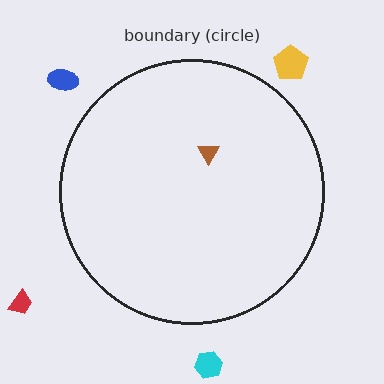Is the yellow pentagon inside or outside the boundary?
Outside.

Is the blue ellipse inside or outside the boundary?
Outside.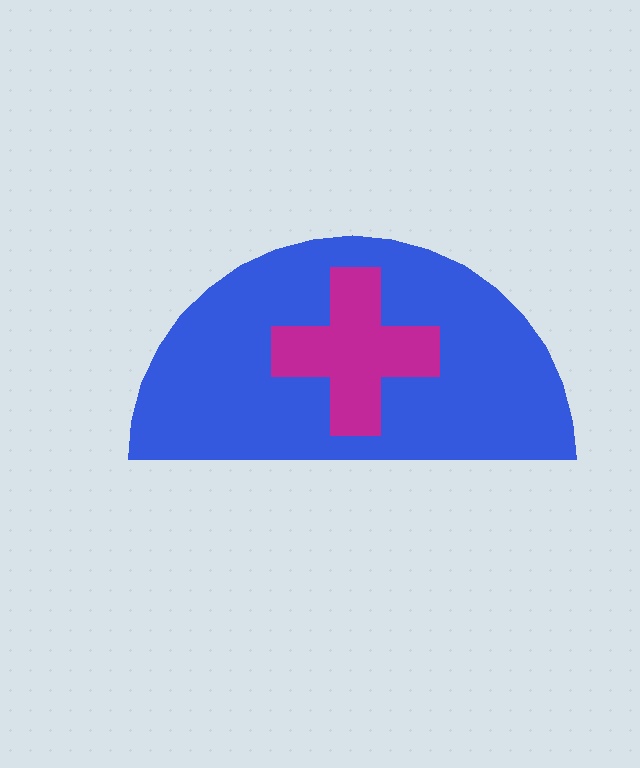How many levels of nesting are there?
2.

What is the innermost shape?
The magenta cross.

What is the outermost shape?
The blue semicircle.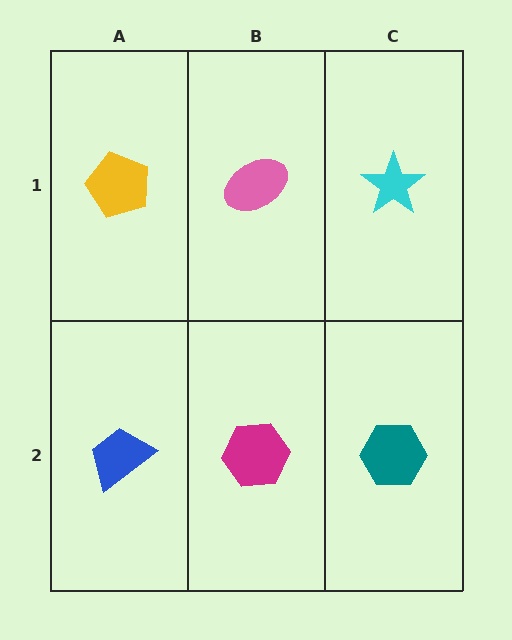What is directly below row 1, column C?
A teal hexagon.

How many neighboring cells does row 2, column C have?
2.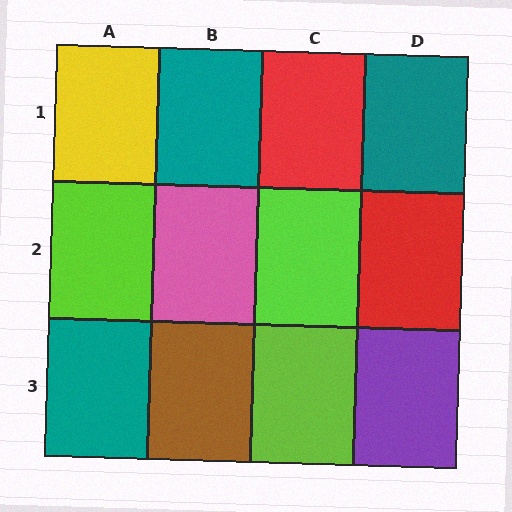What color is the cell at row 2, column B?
Pink.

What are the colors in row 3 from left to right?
Teal, brown, lime, purple.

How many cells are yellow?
1 cell is yellow.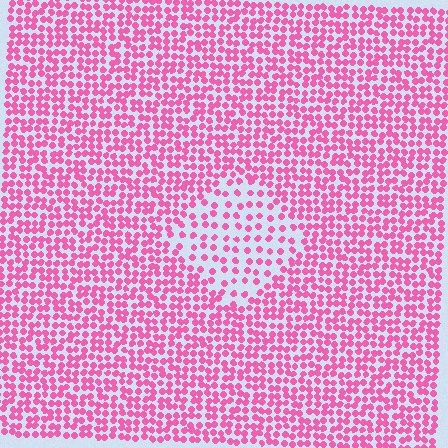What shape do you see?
I see a diamond.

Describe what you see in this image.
The image contains small pink elements arranged at two different densities. A diamond-shaped region is visible where the elements are less densely packed than the surrounding area.